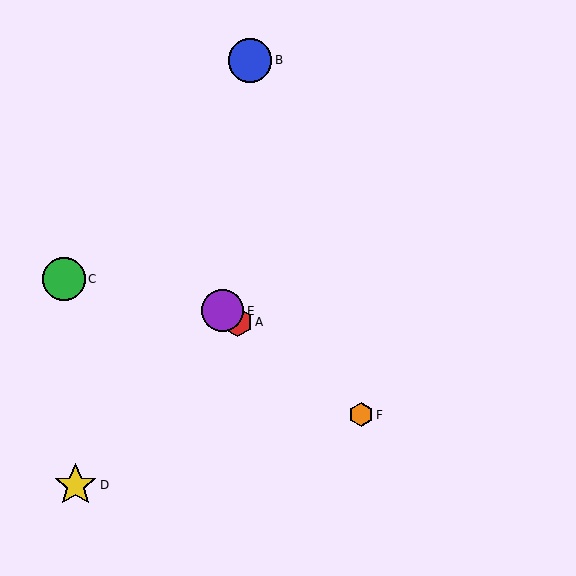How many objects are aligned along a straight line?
3 objects (A, E, F) are aligned along a straight line.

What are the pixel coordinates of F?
Object F is at (361, 415).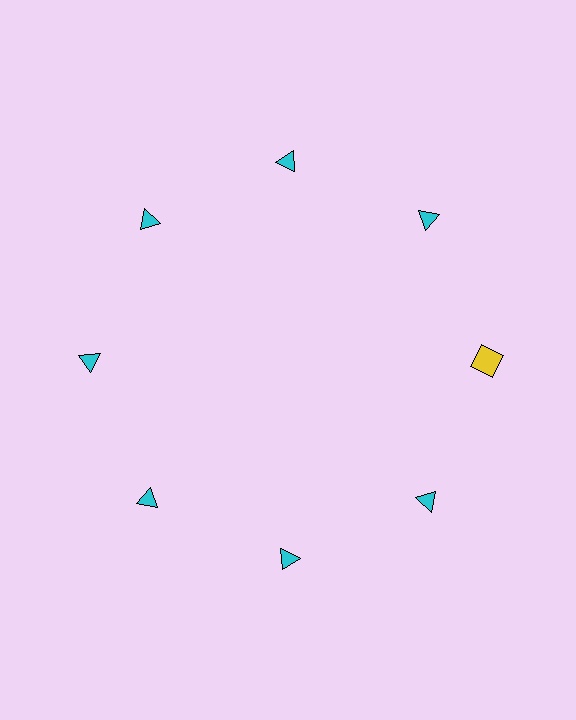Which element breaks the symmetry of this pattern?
The yellow square at roughly the 3 o'clock position breaks the symmetry. All other shapes are cyan triangles.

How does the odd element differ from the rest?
It differs in both color (yellow instead of cyan) and shape (square instead of triangle).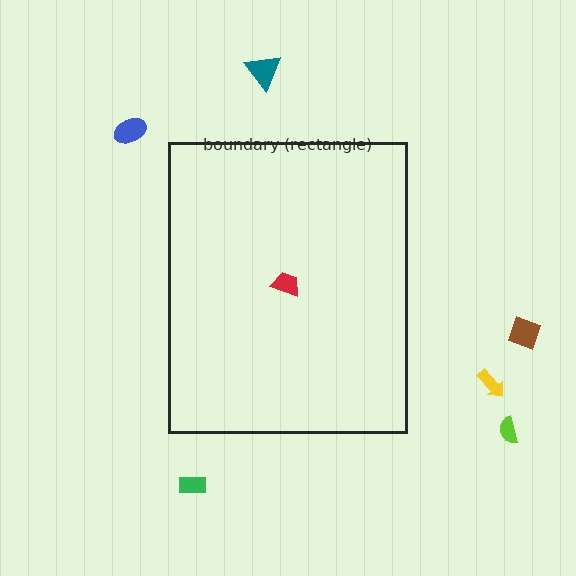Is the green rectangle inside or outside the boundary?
Outside.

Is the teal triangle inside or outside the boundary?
Outside.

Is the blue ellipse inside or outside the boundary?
Outside.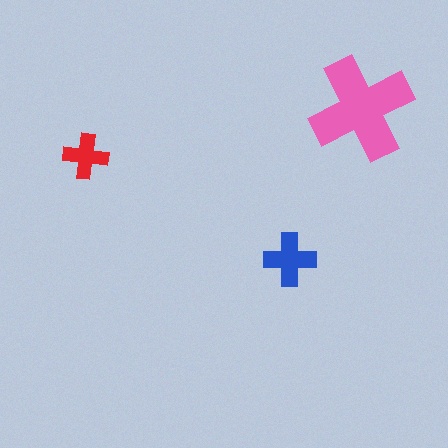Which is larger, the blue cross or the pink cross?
The pink one.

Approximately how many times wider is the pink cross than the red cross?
About 2.5 times wider.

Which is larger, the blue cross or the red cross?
The blue one.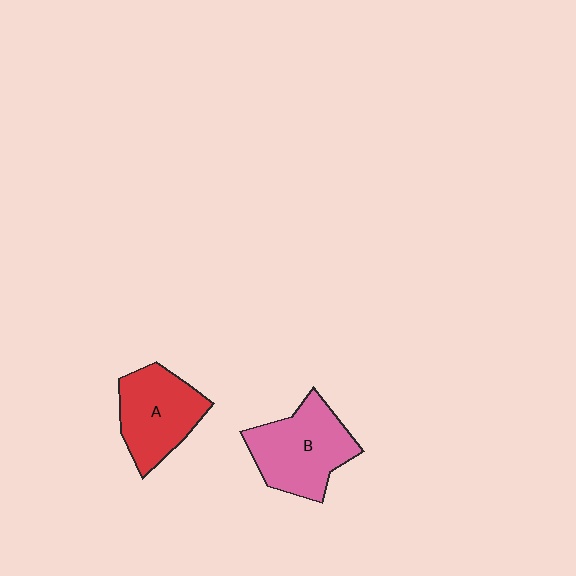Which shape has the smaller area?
Shape A (red).